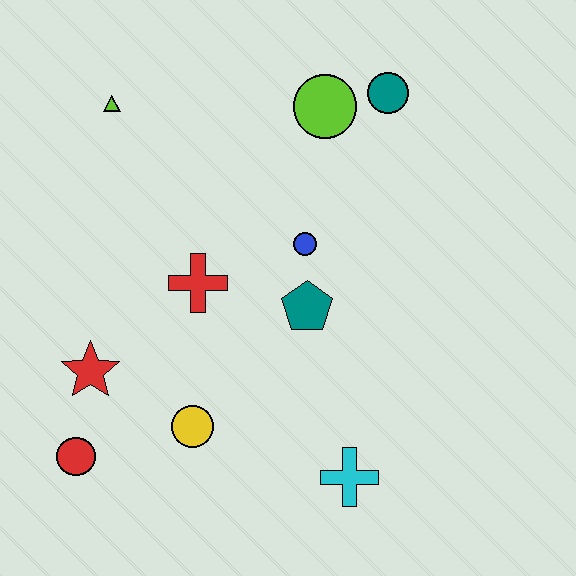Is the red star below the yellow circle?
No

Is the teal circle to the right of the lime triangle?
Yes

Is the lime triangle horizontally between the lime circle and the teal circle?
No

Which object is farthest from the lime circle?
The red circle is farthest from the lime circle.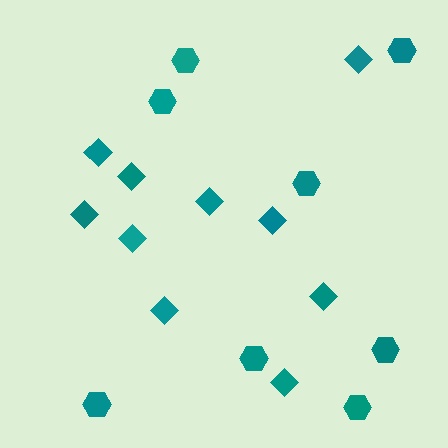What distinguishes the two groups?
There are 2 groups: one group of diamonds (10) and one group of hexagons (8).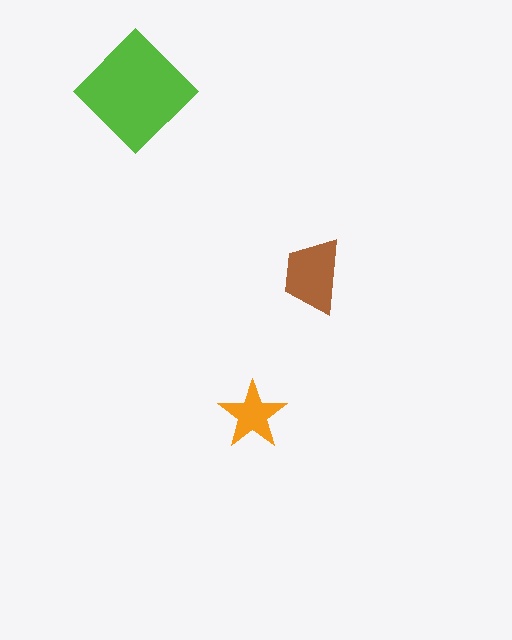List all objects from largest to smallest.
The lime diamond, the brown trapezoid, the orange star.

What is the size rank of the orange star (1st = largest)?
3rd.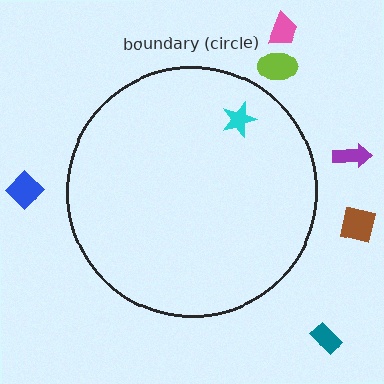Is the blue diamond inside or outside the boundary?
Outside.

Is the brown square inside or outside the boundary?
Outside.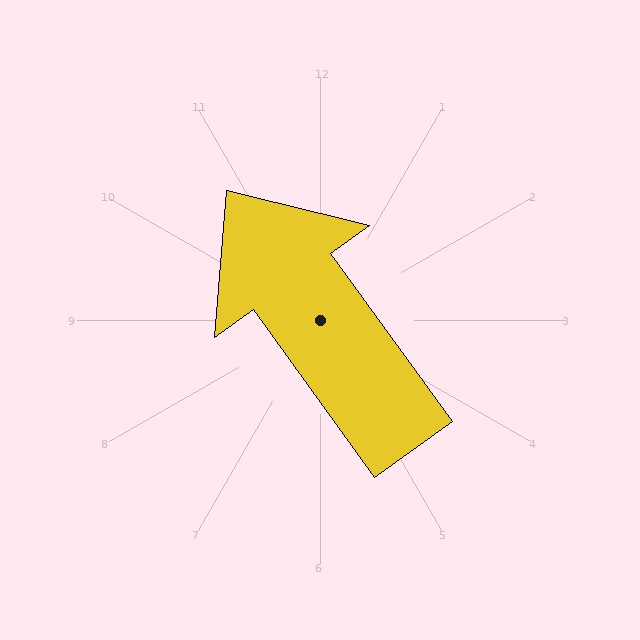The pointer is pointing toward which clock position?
Roughly 11 o'clock.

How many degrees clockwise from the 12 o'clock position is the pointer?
Approximately 324 degrees.